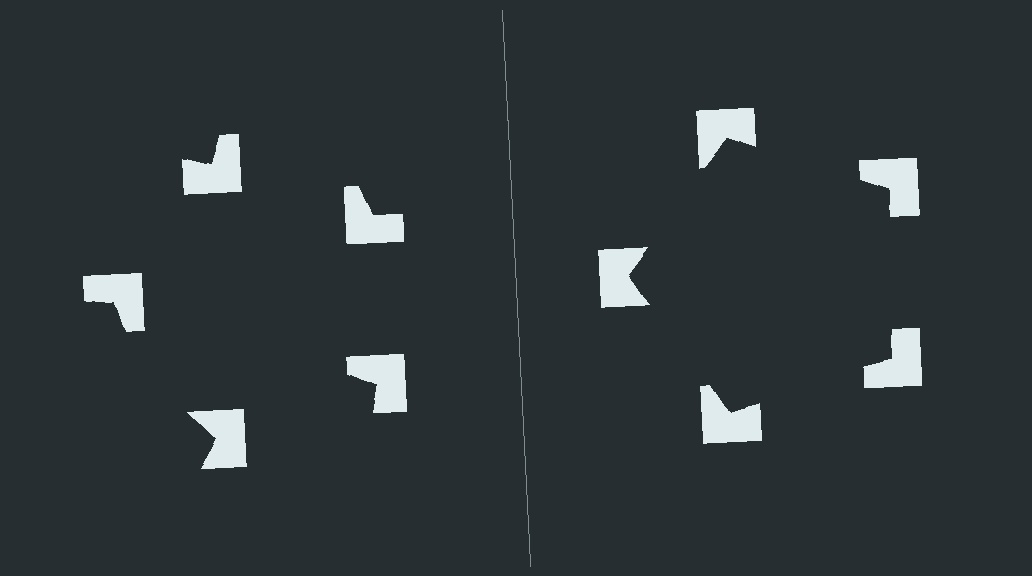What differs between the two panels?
The notched squares are positioned identically on both sides; only the wedge orientations differ. On the right they align to a pentagon; on the left they are misaligned.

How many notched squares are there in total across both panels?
10 — 5 on each side.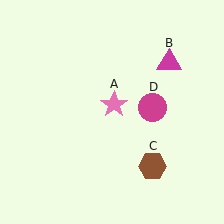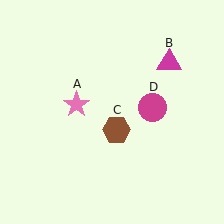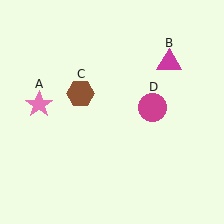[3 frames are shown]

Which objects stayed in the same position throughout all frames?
Magenta triangle (object B) and magenta circle (object D) remained stationary.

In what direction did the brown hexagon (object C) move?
The brown hexagon (object C) moved up and to the left.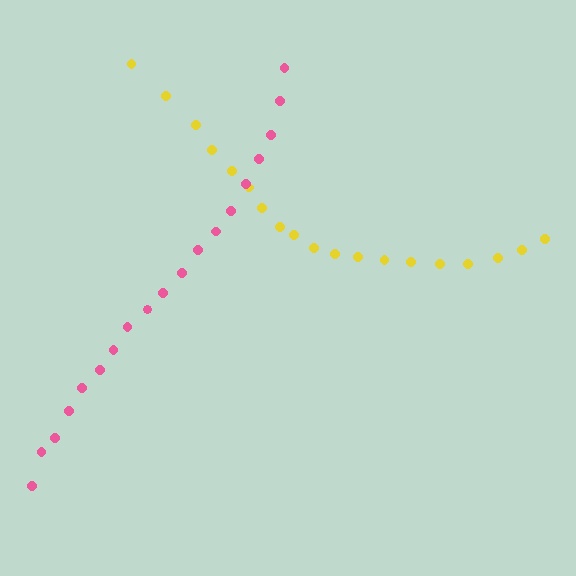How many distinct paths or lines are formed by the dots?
There are 2 distinct paths.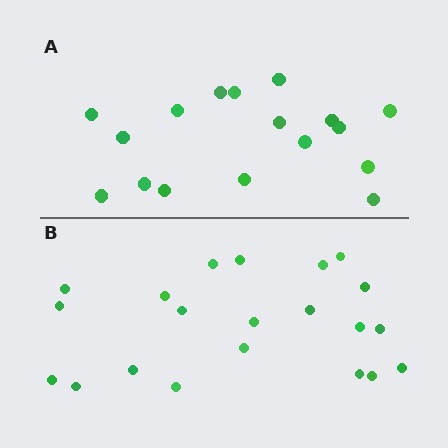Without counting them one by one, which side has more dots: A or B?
Region B (the bottom region) has more dots.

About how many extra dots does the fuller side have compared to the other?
Region B has about 4 more dots than region A.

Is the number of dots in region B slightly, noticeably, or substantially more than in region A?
Region B has only slightly more — the two regions are fairly close. The ratio is roughly 1.2 to 1.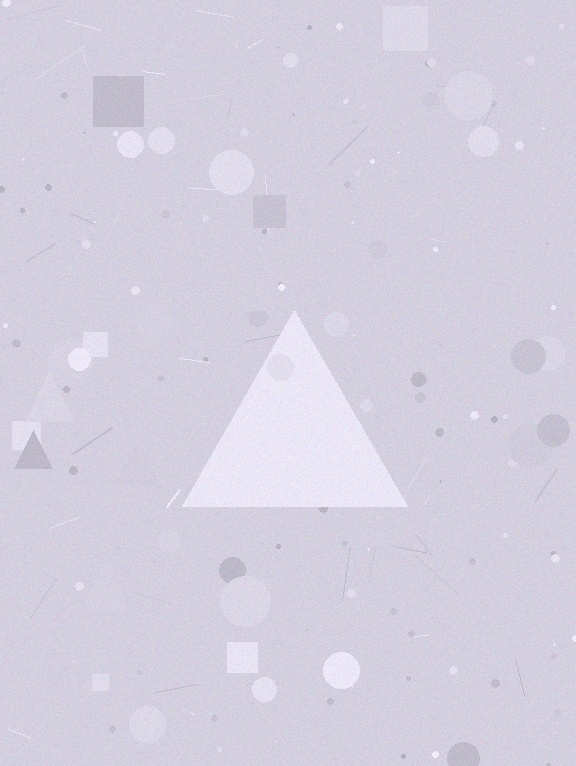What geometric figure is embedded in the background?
A triangle is embedded in the background.